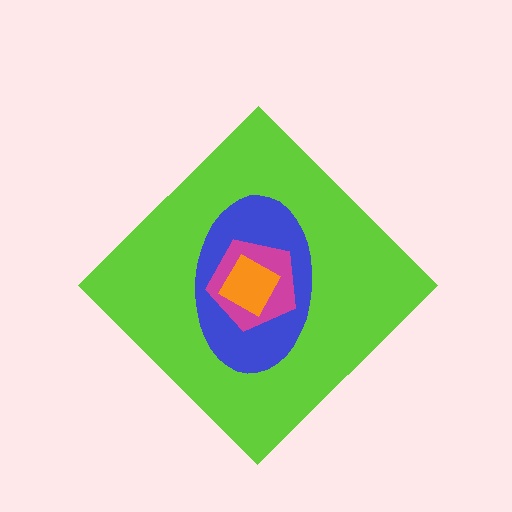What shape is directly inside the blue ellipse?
The magenta pentagon.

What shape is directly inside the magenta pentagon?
The orange square.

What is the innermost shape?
The orange square.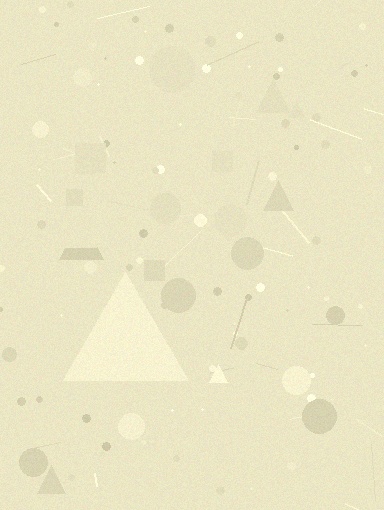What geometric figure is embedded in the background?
A triangle is embedded in the background.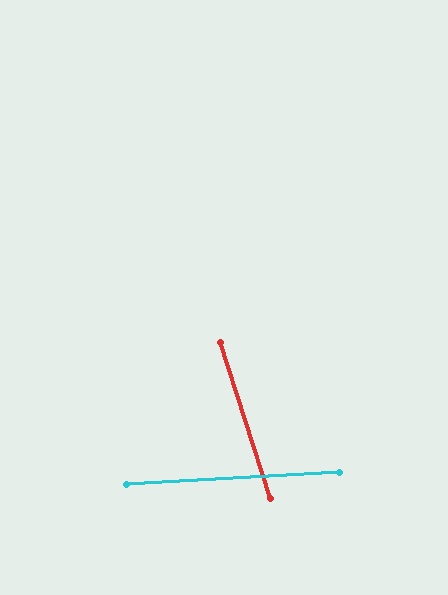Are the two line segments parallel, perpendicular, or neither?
Neither parallel nor perpendicular — they differ by about 75°.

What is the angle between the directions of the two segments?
Approximately 75 degrees.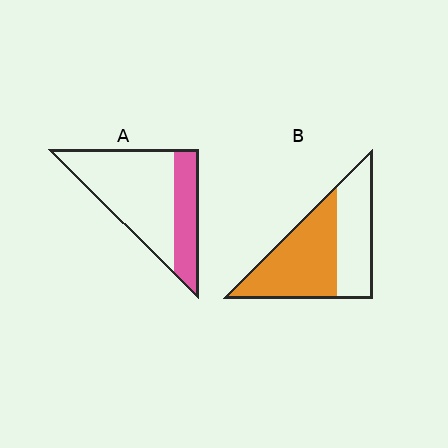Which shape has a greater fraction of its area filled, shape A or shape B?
Shape B.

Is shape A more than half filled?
No.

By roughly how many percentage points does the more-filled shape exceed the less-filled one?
By roughly 30 percentage points (B over A).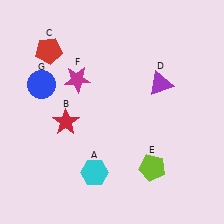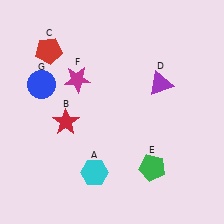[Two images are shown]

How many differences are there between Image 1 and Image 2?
There is 1 difference between the two images.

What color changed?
The pentagon (E) changed from lime in Image 1 to green in Image 2.